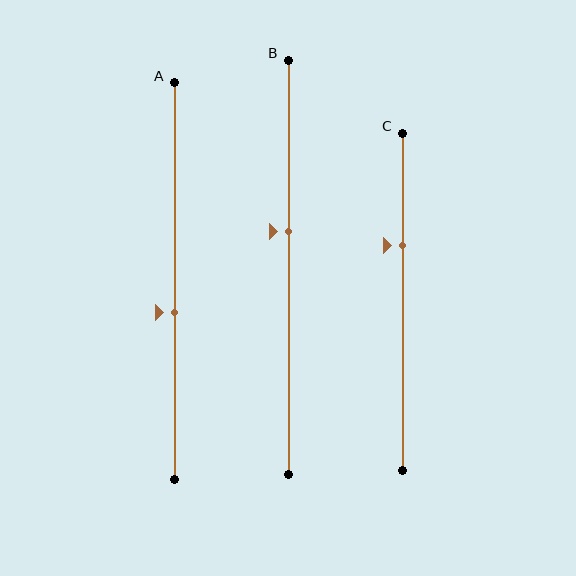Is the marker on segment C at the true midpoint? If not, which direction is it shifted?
No, the marker on segment C is shifted upward by about 17% of the segment length.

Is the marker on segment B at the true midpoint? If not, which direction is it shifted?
No, the marker on segment B is shifted upward by about 9% of the segment length.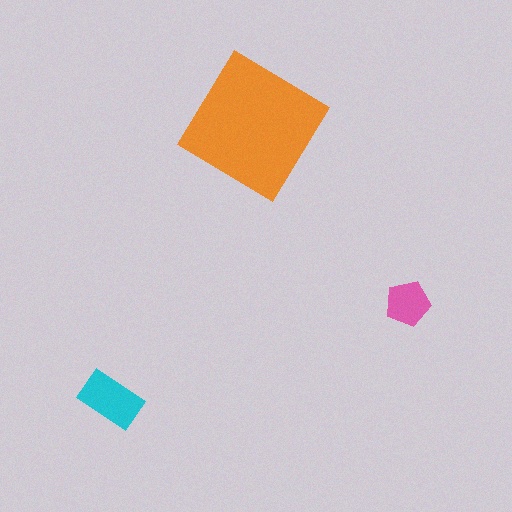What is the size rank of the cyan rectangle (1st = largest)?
2nd.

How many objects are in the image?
There are 3 objects in the image.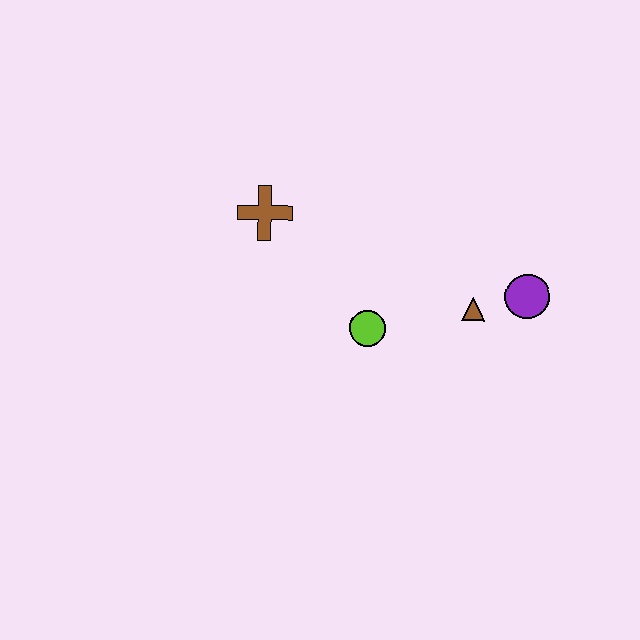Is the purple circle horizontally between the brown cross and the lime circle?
No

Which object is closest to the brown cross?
The lime circle is closest to the brown cross.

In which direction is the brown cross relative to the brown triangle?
The brown cross is to the left of the brown triangle.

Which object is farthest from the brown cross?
The purple circle is farthest from the brown cross.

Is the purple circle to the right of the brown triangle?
Yes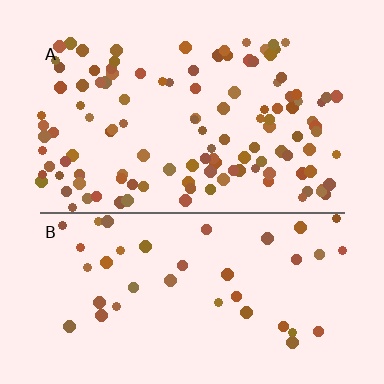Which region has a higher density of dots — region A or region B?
A (the top).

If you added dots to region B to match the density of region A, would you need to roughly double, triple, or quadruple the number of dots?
Approximately triple.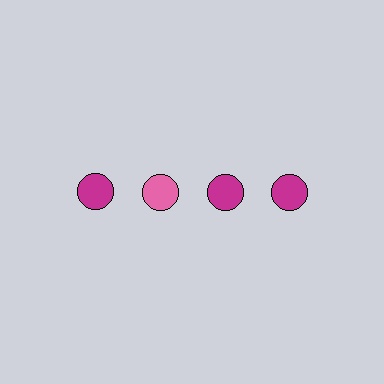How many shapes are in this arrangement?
There are 4 shapes arranged in a grid pattern.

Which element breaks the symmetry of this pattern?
The pink circle in the top row, second from left column breaks the symmetry. All other shapes are magenta circles.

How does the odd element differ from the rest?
It has a different color: pink instead of magenta.